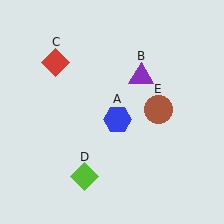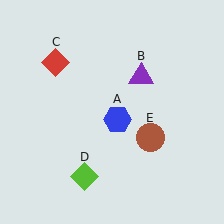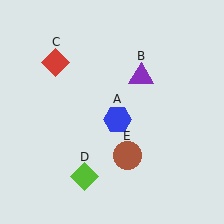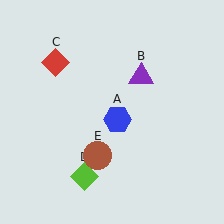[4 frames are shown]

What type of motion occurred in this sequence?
The brown circle (object E) rotated clockwise around the center of the scene.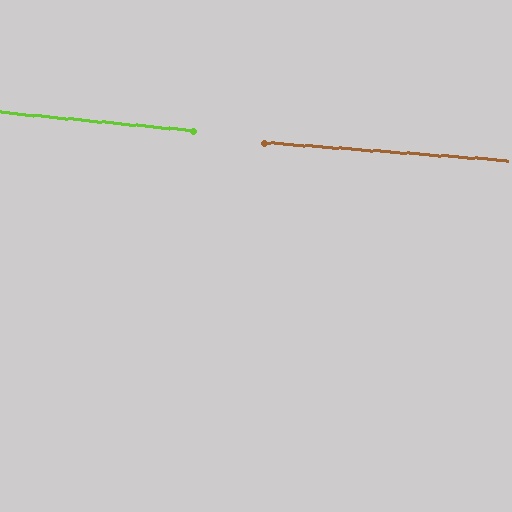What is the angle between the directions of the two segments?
Approximately 1 degree.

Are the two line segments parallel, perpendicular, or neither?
Parallel — their directions differ by only 1.3°.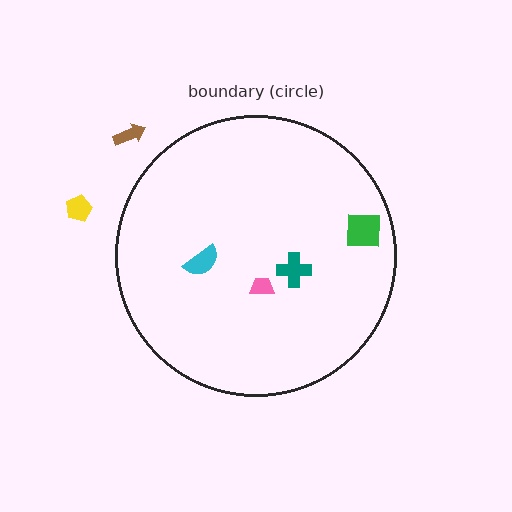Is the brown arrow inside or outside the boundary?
Outside.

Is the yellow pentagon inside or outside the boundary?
Outside.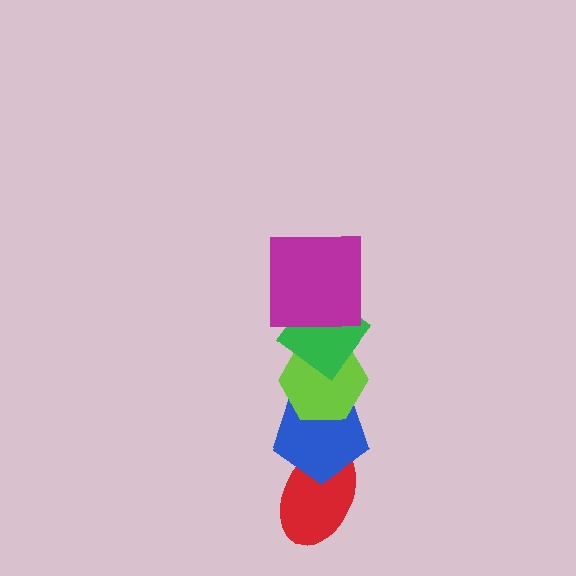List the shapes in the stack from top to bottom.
From top to bottom: the magenta square, the green diamond, the lime hexagon, the blue pentagon, the red ellipse.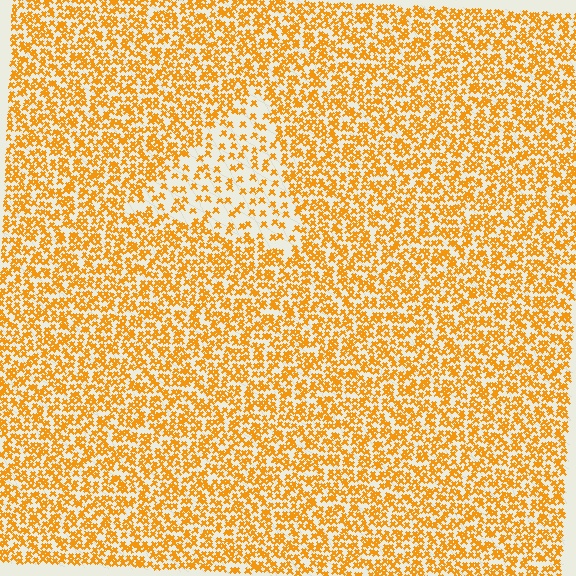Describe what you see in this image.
The image contains small orange elements arranged at two different densities. A triangle-shaped region is visible where the elements are less densely packed than the surrounding area.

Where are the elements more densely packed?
The elements are more densely packed outside the triangle boundary.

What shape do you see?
I see a triangle.